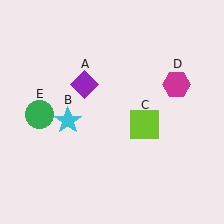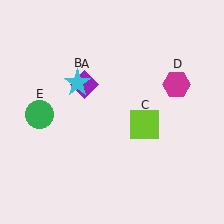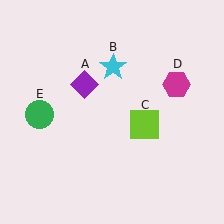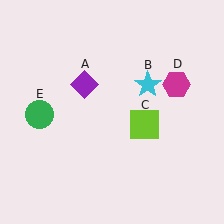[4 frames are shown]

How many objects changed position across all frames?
1 object changed position: cyan star (object B).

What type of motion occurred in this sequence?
The cyan star (object B) rotated clockwise around the center of the scene.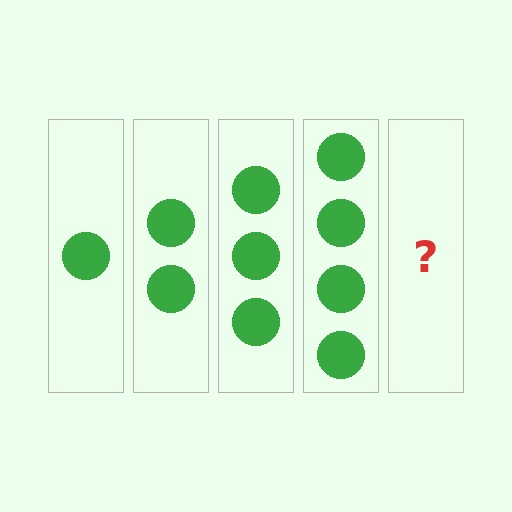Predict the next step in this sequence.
The next step is 5 circles.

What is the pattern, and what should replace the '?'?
The pattern is that each step adds one more circle. The '?' should be 5 circles.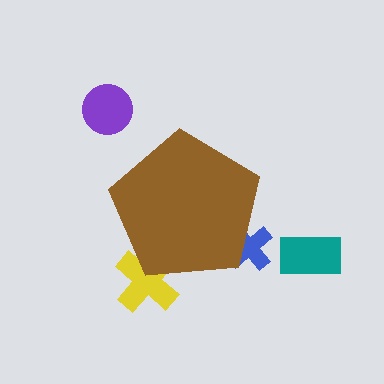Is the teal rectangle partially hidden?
No, the teal rectangle is fully visible.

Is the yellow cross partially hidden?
Yes, the yellow cross is partially hidden behind the brown pentagon.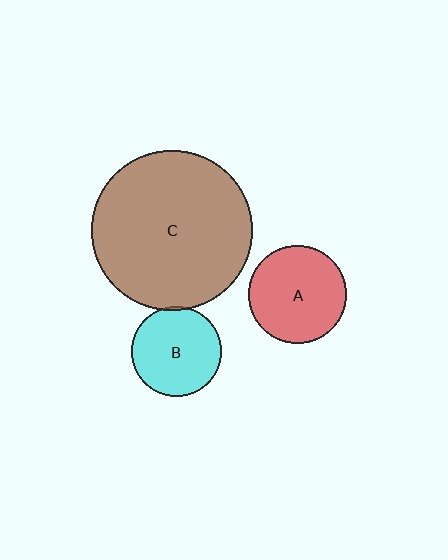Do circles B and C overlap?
Yes.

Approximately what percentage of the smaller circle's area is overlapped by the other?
Approximately 5%.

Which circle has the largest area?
Circle C (brown).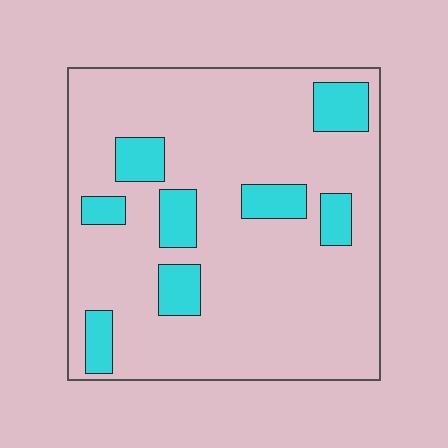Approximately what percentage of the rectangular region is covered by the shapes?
Approximately 15%.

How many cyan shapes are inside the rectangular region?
8.